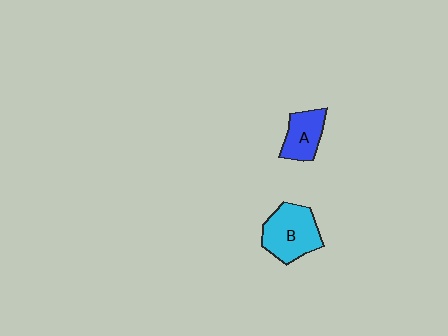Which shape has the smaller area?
Shape A (blue).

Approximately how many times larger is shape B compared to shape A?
Approximately 1.5 times.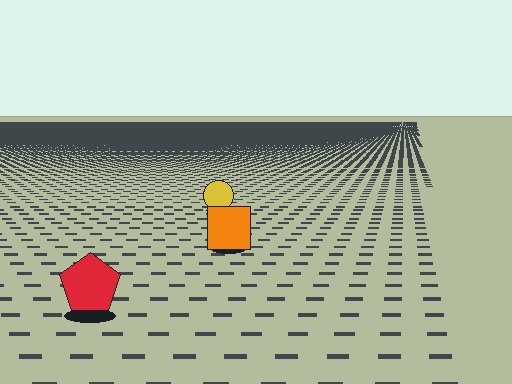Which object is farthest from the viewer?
The yellow circle is farthest from the viewer. It appears smaller and the ground texture around it is denser.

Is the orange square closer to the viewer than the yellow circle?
Yes. The orange square is closer — you can tell from the texture gradient: the ground texture is coarser near it.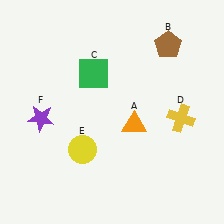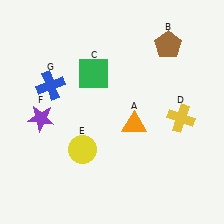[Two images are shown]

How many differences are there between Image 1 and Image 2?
There is 1 difference between the two images.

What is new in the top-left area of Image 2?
A blue cross (G) was added in the top-left area of Image 2.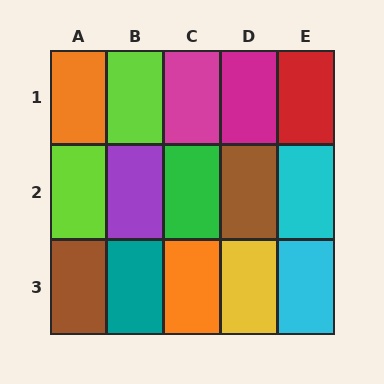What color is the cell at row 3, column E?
Cyan.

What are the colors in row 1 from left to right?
Orange, lime, magenta, magenta, red.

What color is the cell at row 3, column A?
Brown.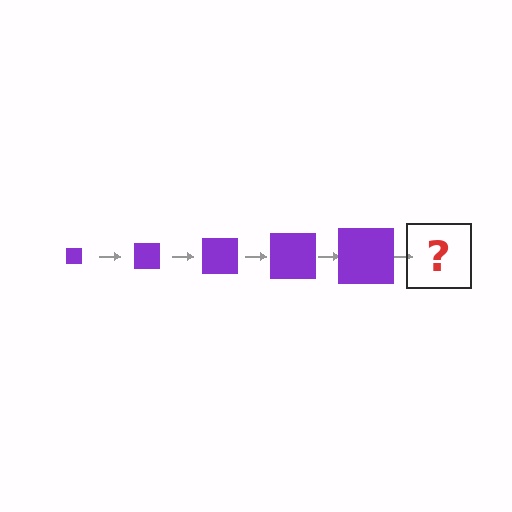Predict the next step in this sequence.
The next step is a purple square, larger than the previous one.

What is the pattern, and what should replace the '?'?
The pattern is that the square gets progressively larger each step. The '?' should be a purple square, larger than the previous one.